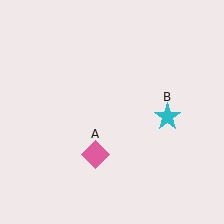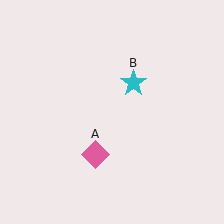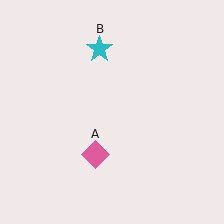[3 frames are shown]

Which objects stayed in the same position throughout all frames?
Pink diamond (object A) remained stationary.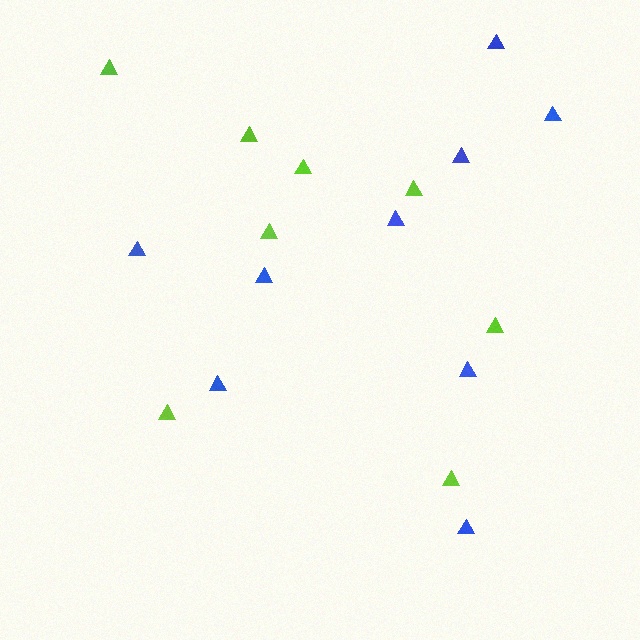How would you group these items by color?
There are 2 groups: one group of blue triangles (9) and one group of lime triangles (8).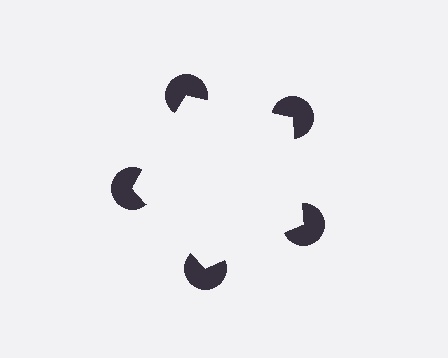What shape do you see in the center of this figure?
An illusory pentagon — its edges are inferred from the aligned wedge cuts in the pac-man discs, not physically drawn.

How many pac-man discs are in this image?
There are 5 — one at each vertex of the illusory pentagon.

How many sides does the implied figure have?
5 sides.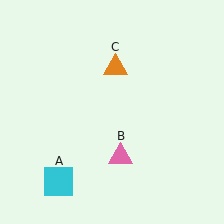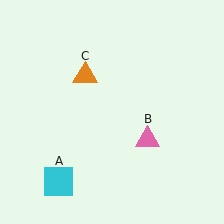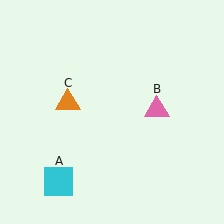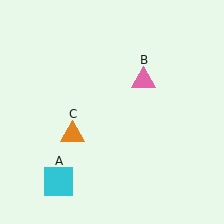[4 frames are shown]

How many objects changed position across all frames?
2 objects changed position: pink triangle (object B), orange triangle (object C).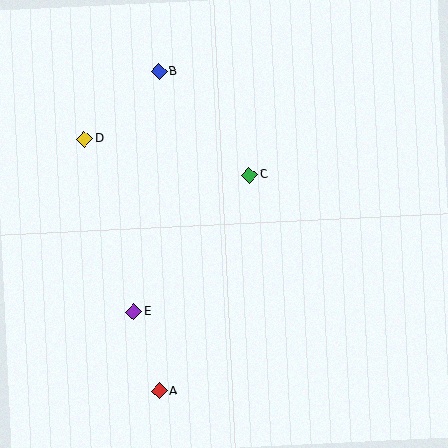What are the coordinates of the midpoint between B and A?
The midpoint between B and A is at (159, 231).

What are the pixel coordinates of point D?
Point D is at (84, 139).